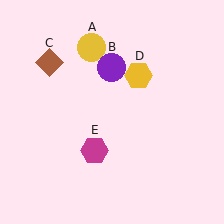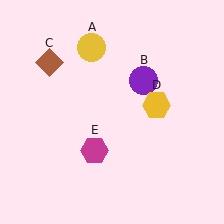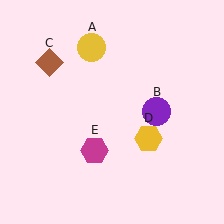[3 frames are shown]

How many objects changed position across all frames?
2 objects changed position: purple circle (object B), yellow hexagon (object D).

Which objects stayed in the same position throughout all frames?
Yellow circle (object A) and brown diamond (object C) and magenta hexagon (object E) remained stationary.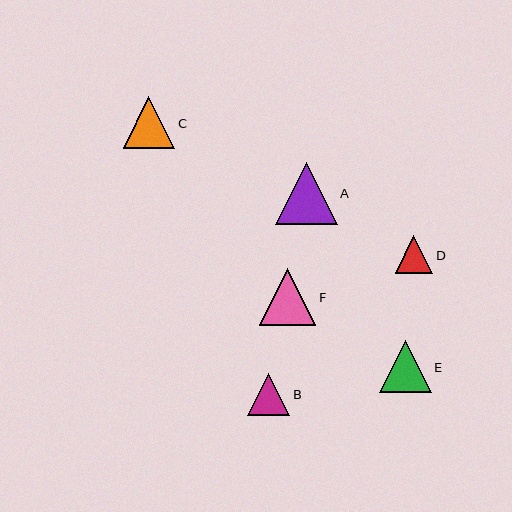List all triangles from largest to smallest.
From largest to smallest: A, F, C, E, B, D.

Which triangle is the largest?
Triangle A is the largest with a size of approximately 62 pixels.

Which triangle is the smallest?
Triangle D is the smallest with a size of approximately 38 pixels.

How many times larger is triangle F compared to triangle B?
Triangle F is approximately 1.3 times the size of triangle B.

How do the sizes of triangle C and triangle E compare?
Triangle C and triangle E are approximately the same size.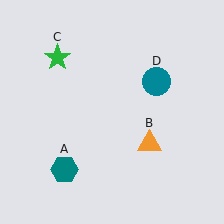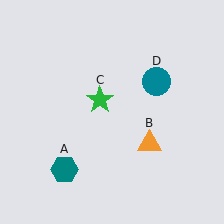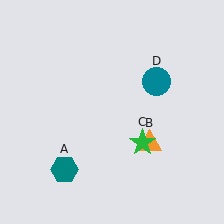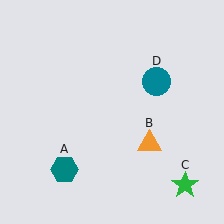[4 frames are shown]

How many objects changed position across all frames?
1 object changed position: green star (object C).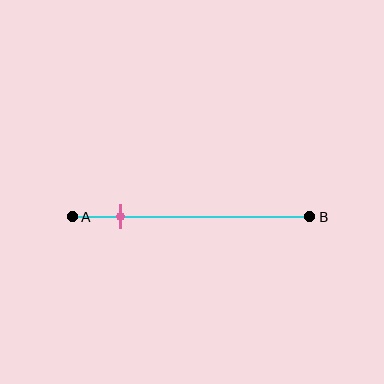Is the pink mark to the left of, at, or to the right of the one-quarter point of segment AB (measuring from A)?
The pink mark is to the left of the one-quarter point of segment AB.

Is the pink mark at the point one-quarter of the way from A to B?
No, the mark is at about 20% from A, not at the 25% one-quarter point.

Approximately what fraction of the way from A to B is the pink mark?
The pink mark is approximately 20% of the way from A to B.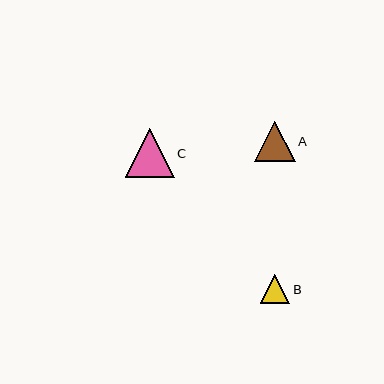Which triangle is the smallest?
Triangle B is the smallest with a size of approximately 29 pixels.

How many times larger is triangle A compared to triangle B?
Triangle A is approximately 1.4 times the size of triangle B.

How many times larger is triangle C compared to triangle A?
Triangle C is approximately 1.2 times the size of triangle A.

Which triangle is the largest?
Triangle C is the largest with a size of approximately 49 pixels.